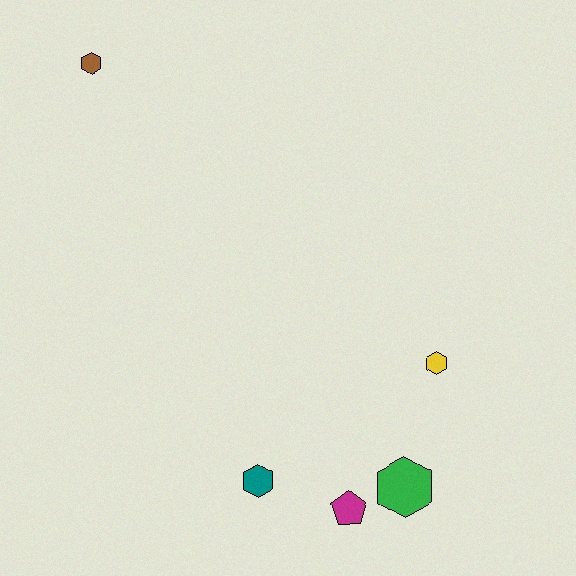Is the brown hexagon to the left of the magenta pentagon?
Yes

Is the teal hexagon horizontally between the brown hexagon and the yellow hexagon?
Yes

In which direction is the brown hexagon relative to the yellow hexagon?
The brown hexagon is to the left of the yellow hexagon.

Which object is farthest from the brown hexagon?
The green hexagon is farthest from the brown hexagon.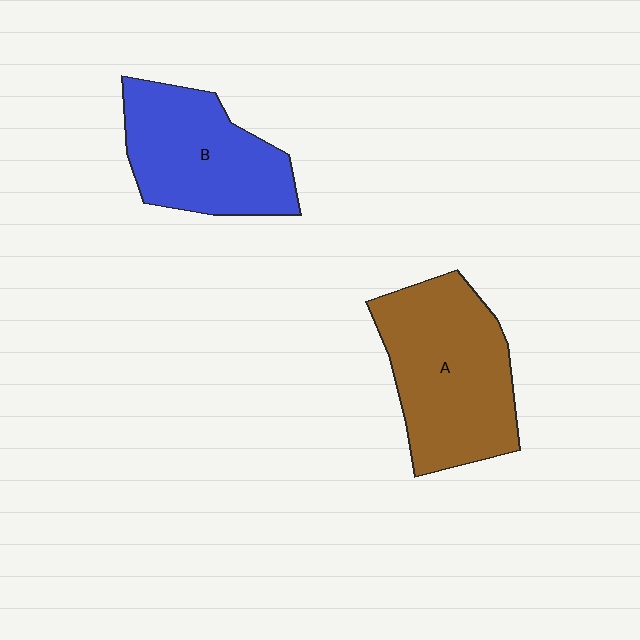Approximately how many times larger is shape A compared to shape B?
Approximately 1.2 times.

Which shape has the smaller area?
Shape B (blue).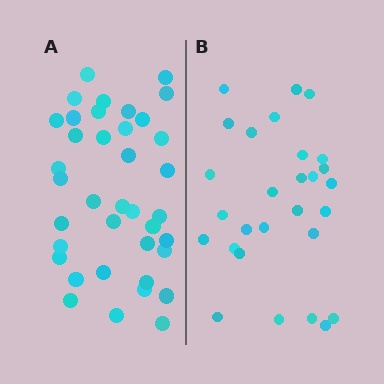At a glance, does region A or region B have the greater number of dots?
Region A (the left region) has more dots.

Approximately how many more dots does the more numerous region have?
Region A has roughly 10 or so more dots than region B.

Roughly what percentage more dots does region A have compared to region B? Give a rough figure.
About 35% more.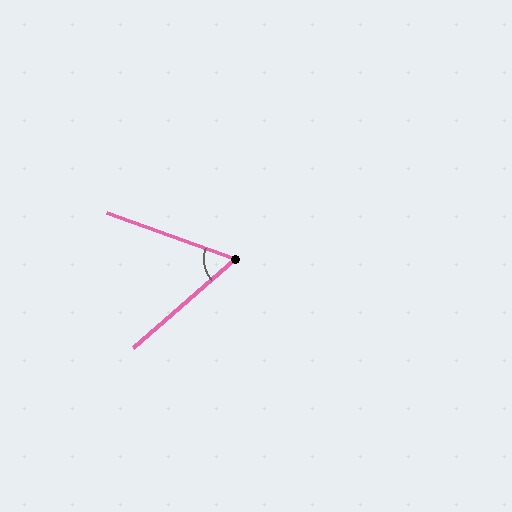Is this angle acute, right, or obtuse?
It is acute.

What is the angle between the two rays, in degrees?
Approximately 61 degrees.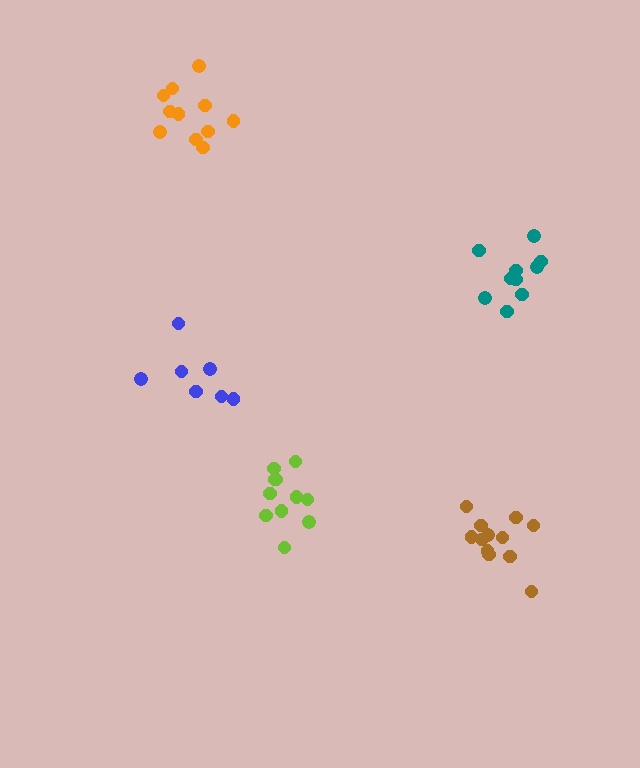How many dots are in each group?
Group 1: 12 dots, Group 2: 11 dots, Group 3: 11 dots, Group 4: 7 dots, Group 5: 10 dots (51 total).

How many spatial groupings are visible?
There are 5 spatial groupings.